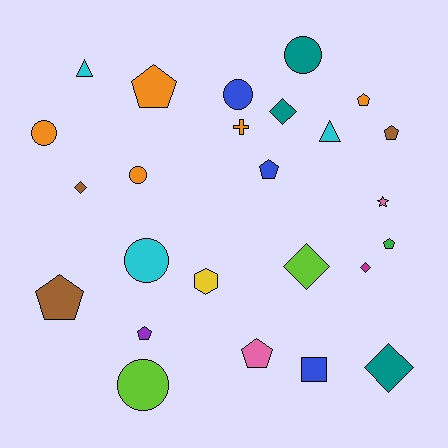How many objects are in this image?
There are 25 objects.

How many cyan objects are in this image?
There are 3 cyan objects.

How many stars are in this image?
There is 1 star.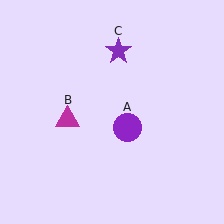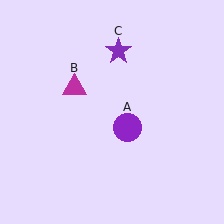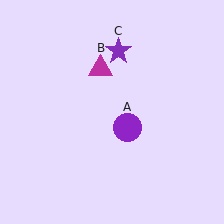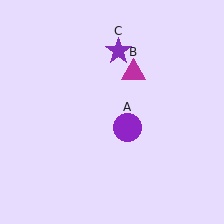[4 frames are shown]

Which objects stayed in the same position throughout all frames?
Purple circle (object A) and purple star (object C) remained stationary.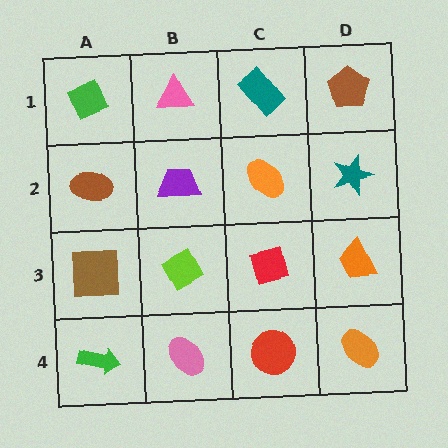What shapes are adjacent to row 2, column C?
A teal rectangle (row 1, column C), a red square (row 3, column C), a purple trapezoid (row 2, column B), a teal star (row 2, column D).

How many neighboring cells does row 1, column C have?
3.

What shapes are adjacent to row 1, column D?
A teal star (row 2, column D), a teal rectangle (row 1, column C).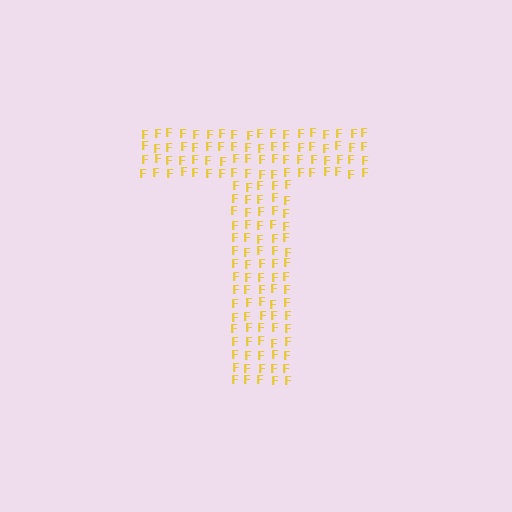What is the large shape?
The large shape is the letter T.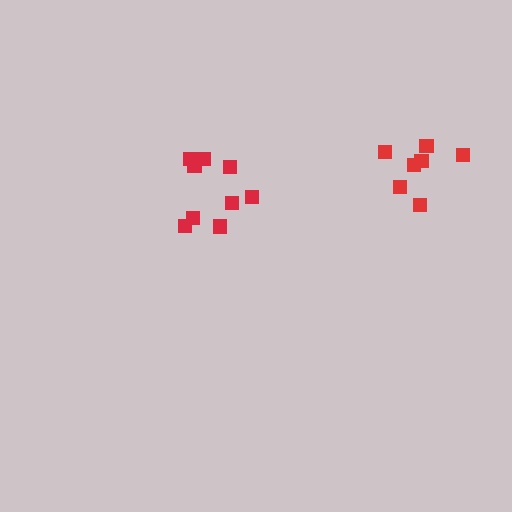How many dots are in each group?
Group 1: 9 dots, Group 2: 7 dots (16 total).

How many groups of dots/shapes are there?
There are 2 groups.